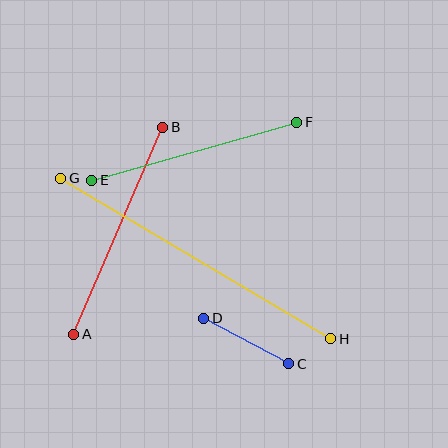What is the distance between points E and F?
The distance is approximately 213 pixels.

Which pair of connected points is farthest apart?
Points G and H are farthest apart.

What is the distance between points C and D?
The distance is approximately 96 pixels.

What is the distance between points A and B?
The distance is approximately 226 pixels.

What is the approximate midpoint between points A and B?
The midpoint is at approximately (118, 231) pixels.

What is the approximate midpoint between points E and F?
The midpoint is at approximately (194, 151) pixels.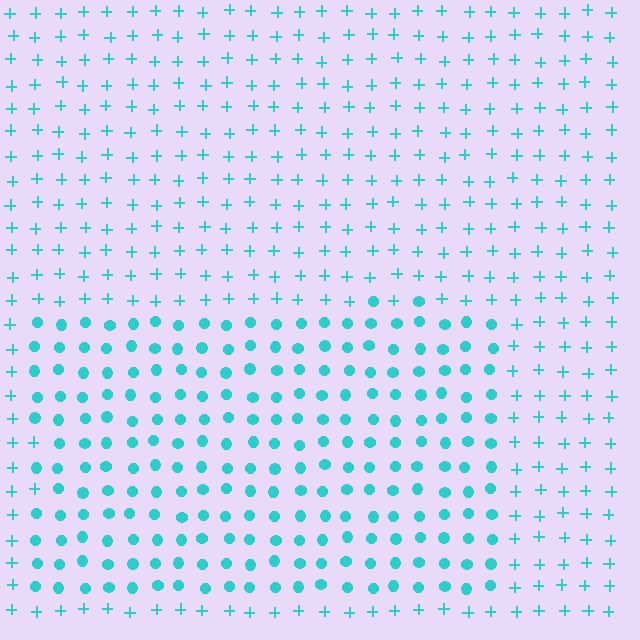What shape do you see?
I see a rectangle.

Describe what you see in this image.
The image is filled with small cyan elements arranged in a uniform grid. A rectangle-shaped region contains circles, while the surrounding area contains plus signs. The boundary is defined purely by the change in element shape.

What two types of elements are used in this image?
The image uses circles inside the rectangle region and plus signs outside it.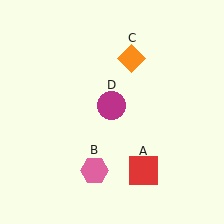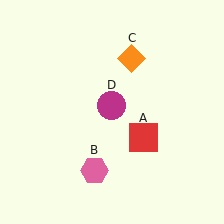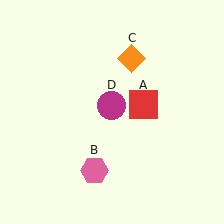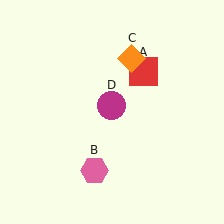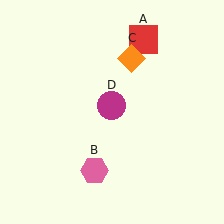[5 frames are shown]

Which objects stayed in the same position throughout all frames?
Pink hexagon (object B) and orange diamond (object C) and magenta circle (object D) remained stationary.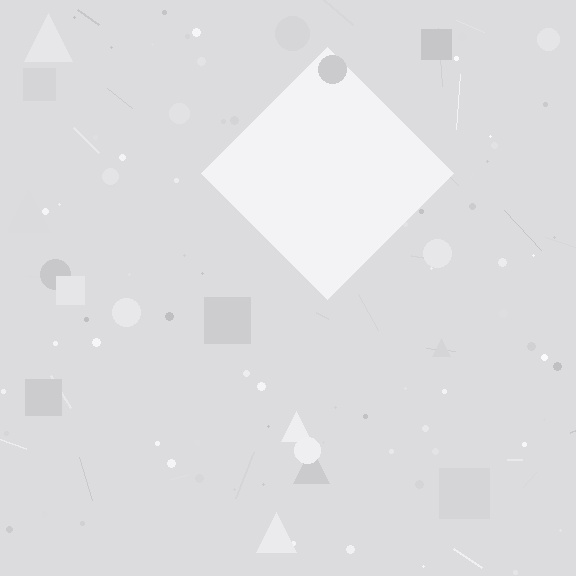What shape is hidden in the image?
A diamond is hidden in the image.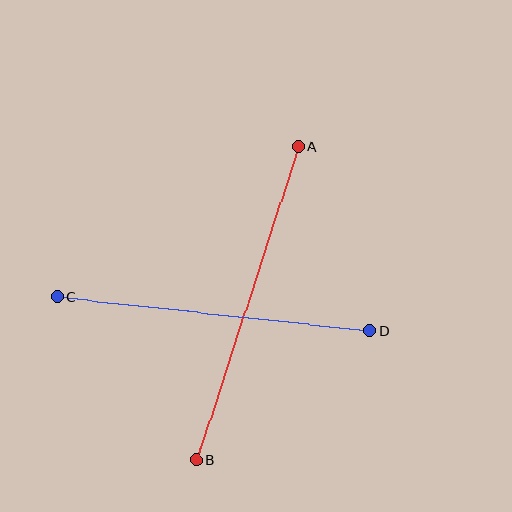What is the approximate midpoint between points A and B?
The midpoint is at approximately (247, 303) pixels.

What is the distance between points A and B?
The distance is approximately 330 pixels.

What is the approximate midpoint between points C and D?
The midpoint is at approximately (214, 314) pixels.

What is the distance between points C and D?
The distance is approximately 315 pixels.